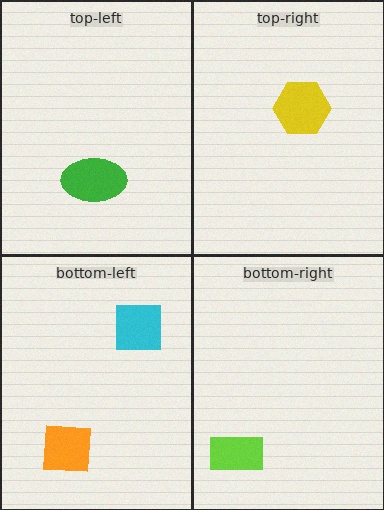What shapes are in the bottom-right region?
The lime rectangle.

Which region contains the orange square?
The bottom-left region.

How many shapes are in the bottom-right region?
1.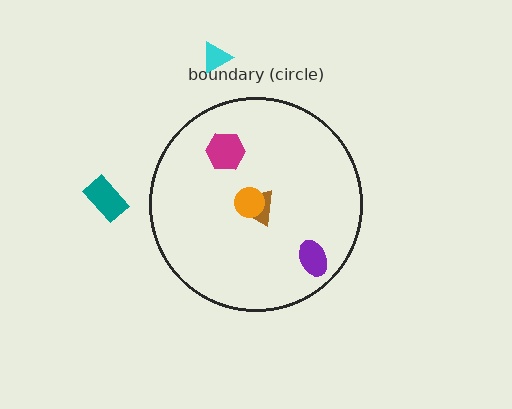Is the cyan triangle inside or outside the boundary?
Outside.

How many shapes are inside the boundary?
4 inside, 2 outside.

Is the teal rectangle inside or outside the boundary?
Outside.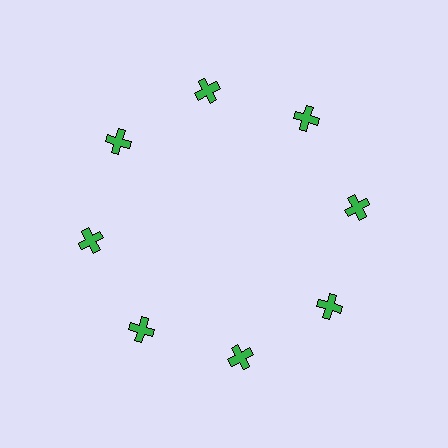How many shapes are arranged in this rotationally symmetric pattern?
There are 8 shapes, arranged in 8 groups of 1.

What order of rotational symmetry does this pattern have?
This pattern has 8-fold rotational symmetry.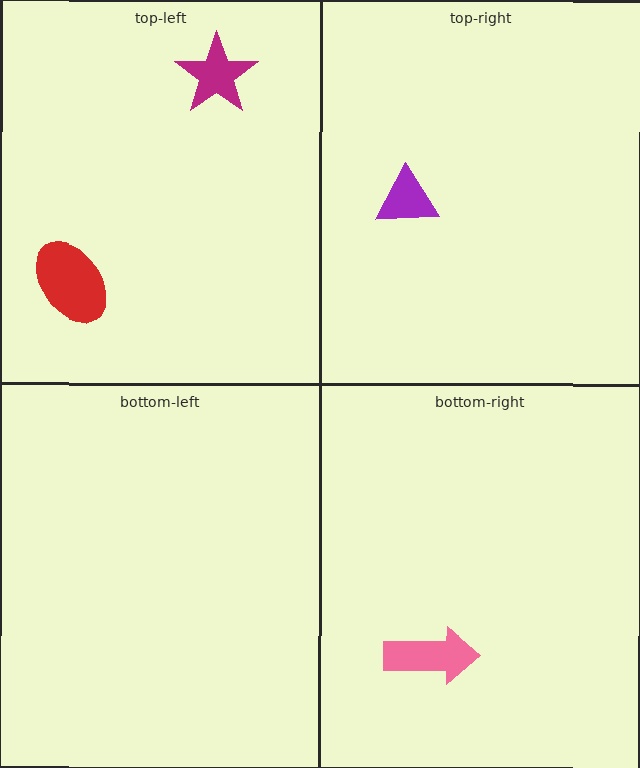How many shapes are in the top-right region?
1.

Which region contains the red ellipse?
The top-left region.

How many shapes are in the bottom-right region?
1.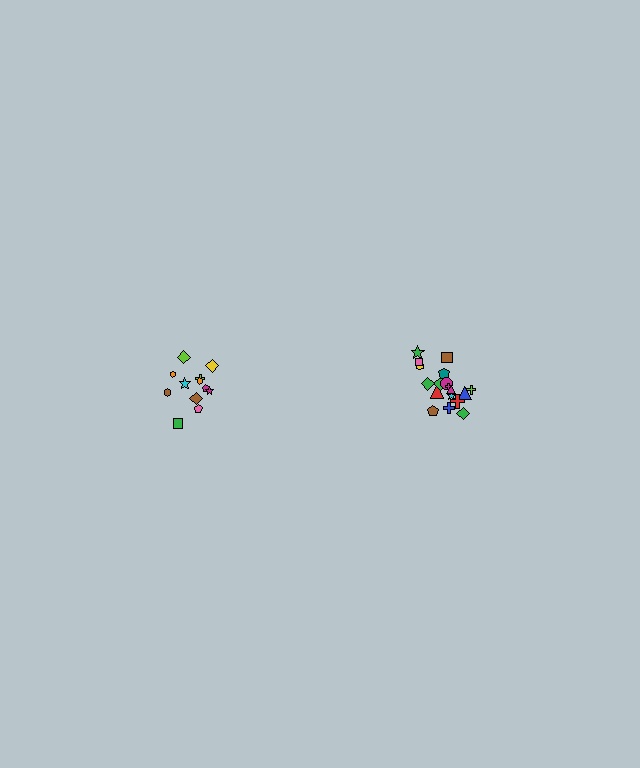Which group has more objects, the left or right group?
The right group.